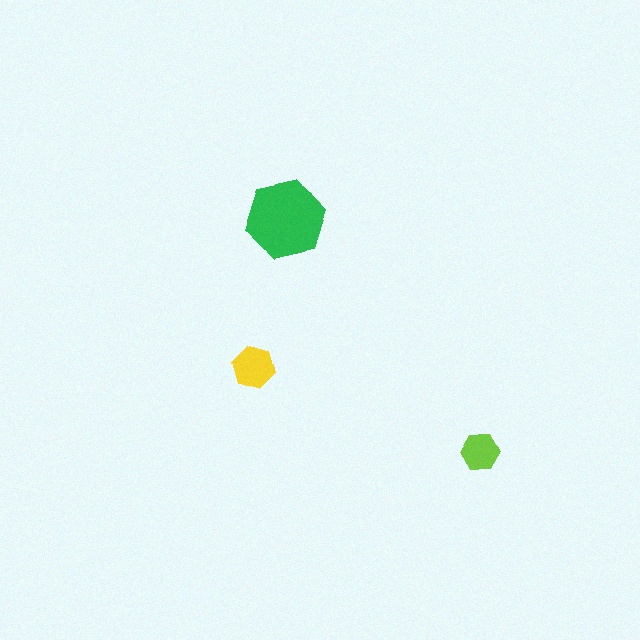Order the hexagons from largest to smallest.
the green one, the yellow one, the lime one.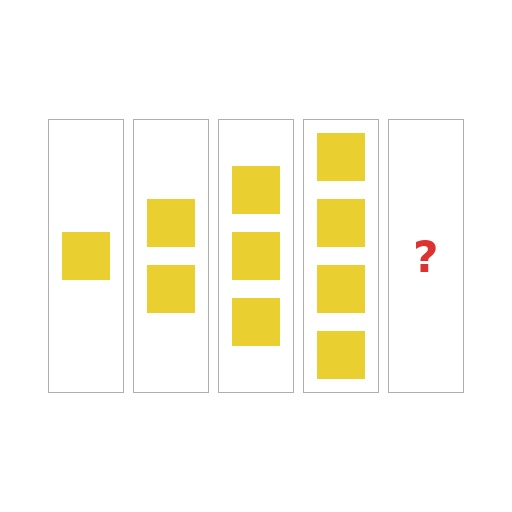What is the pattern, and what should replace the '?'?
The pattern is that each step adds one more square. The '?' should be 5 squares.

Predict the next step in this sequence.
The next step is 5 squares.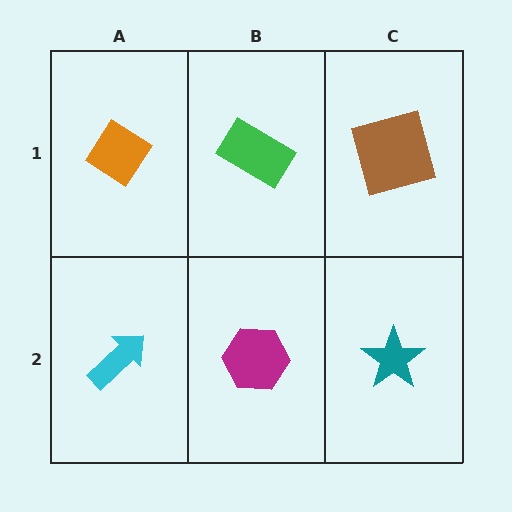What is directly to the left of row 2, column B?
A cyan arrow.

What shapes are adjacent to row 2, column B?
A green rectangle (row 1, column B), a cyan arrow (row 2, column A), a teal star (row 2, column C).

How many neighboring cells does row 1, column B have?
3.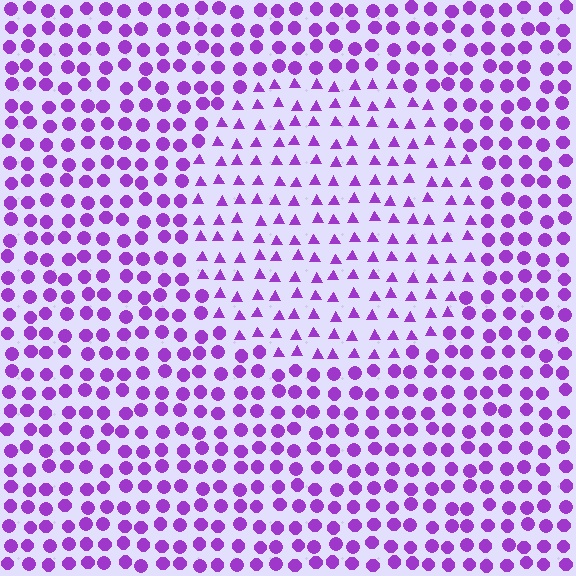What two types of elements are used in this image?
The image uses triangles inside the circle region and circles outside it.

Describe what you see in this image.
The image is filled with small purple elements arranged in a uniform grid. A circle-shaped region contains triangles, while the surrounding area contains circles. The boundary is defined purely by the change in element shape.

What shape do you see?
I see a circle.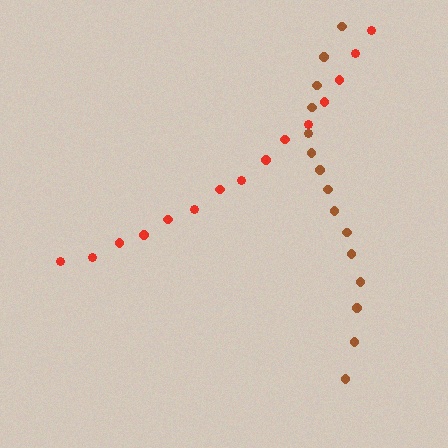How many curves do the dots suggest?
There are 2 distinct paths.